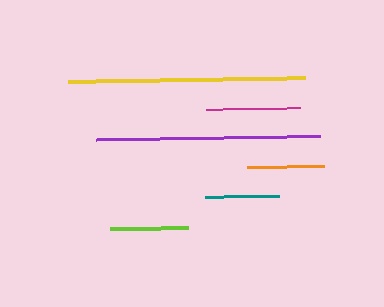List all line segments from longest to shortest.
From longest to shortest: yellow, purple, magenta, lime, orange, teal.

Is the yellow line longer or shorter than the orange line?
The yellow line is longer than the orange line.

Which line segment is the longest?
The yellow line is the longest at approximately 236 pixels.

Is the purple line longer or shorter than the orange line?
The purple line is longer than the orange line.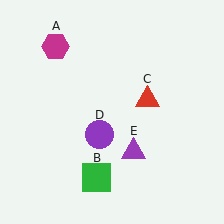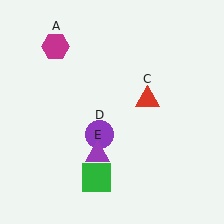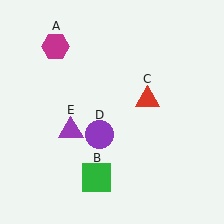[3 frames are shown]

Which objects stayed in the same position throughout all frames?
Magenta hexagon (object A) and green square (object B) and red triangle (object C) and purple circle (object D) remained stationary.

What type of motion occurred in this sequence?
The purple triangle (object E) rotated clockwise around the center of the scene.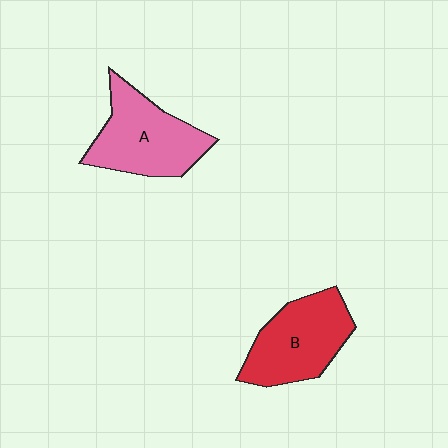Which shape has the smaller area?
Shape B (red).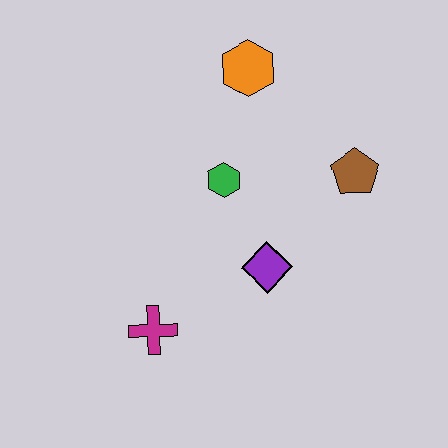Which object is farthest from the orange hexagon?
The magenta cross is farthest from the orange hexagon.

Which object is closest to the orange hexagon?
The green hexagon is closest to the orange hexagon.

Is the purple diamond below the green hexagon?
Yes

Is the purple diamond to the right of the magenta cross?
Yes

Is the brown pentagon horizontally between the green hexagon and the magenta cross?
No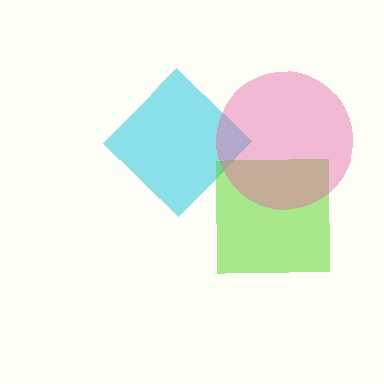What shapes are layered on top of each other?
The layered shapes are: a cyan diamond, a lime square, a pink circle.